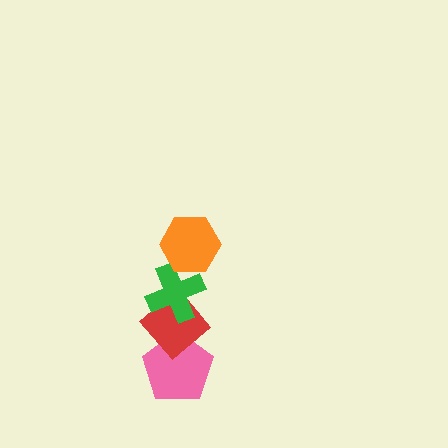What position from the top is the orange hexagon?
The orange hexagon is 1st from the top.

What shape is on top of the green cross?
The orange hexagon is on top of the green cross.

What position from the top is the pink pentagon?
The pink pentagon is 4th from the top.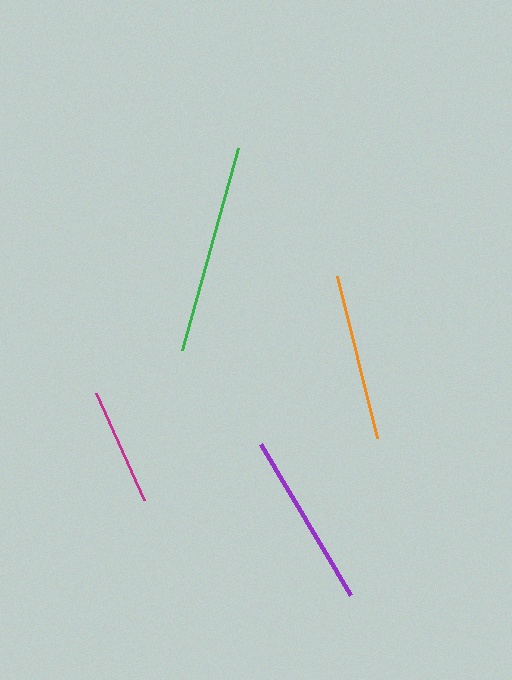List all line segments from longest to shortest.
From longest to shortest: green, purple, orange, magenta.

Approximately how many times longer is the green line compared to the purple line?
The green line is approximately 1.2 times the length of the purple line.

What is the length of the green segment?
The green segment is approximately 210 pixels long.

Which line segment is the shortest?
The magenta line is the shortest at approximately 117 pixels.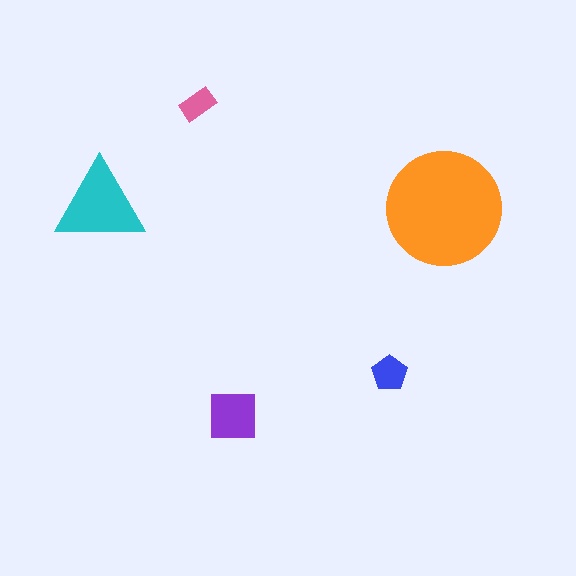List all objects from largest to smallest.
The orange circle, the cyan triangle, the purple square, the blue pentagon, the pink rectangle.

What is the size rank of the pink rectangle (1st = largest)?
5th.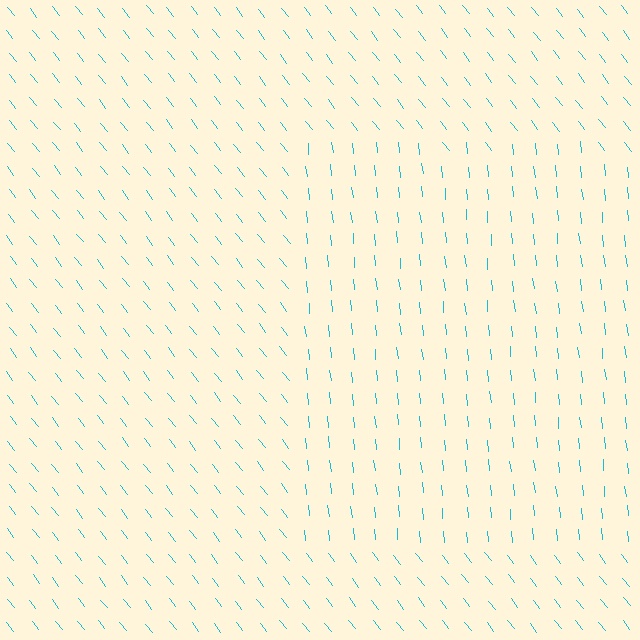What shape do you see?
I see a rectangle.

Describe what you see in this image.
The image is filled with small cyan line segments. A rectangle region in the image has lines oriented differently from the surrounding lines, creating a visible texture boundary.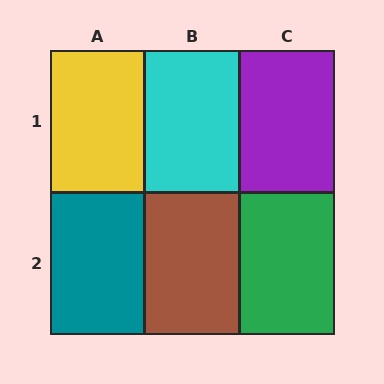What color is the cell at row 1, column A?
Yellow.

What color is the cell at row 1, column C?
Purple.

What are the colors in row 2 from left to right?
Teal, brown, green.